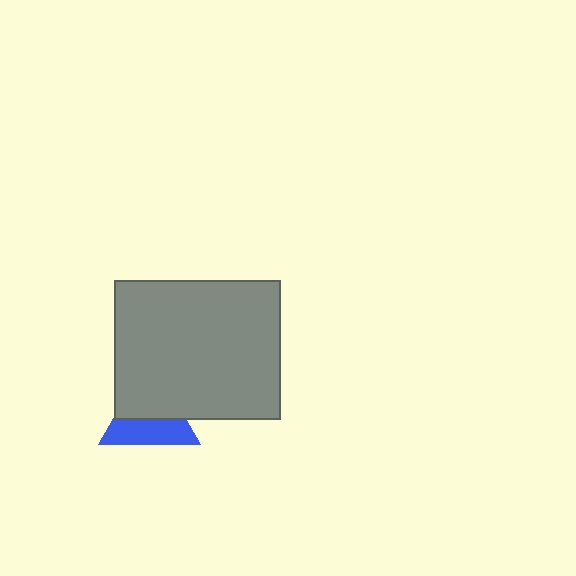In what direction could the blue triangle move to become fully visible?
The blue triangle could move down. That would shift it out from behind the gray rectangle entirely.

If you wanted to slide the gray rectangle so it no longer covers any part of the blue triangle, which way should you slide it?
Slide it up — that is the most direct way to separate the two shapes.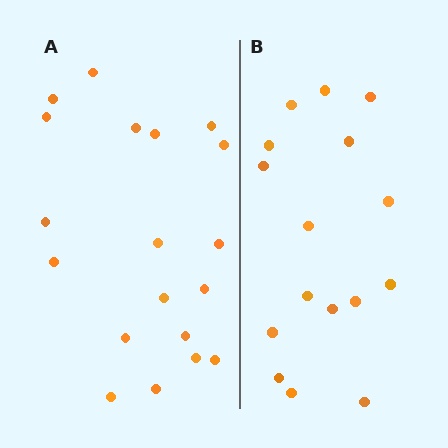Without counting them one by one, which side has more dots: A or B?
Region A (the left region) has more dots.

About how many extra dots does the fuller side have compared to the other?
Region A has just a few more — roughly 2 or 3 more dots than region B.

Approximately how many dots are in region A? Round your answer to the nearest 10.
About 20 dots. (The exact count is 19, which rounds to 20.)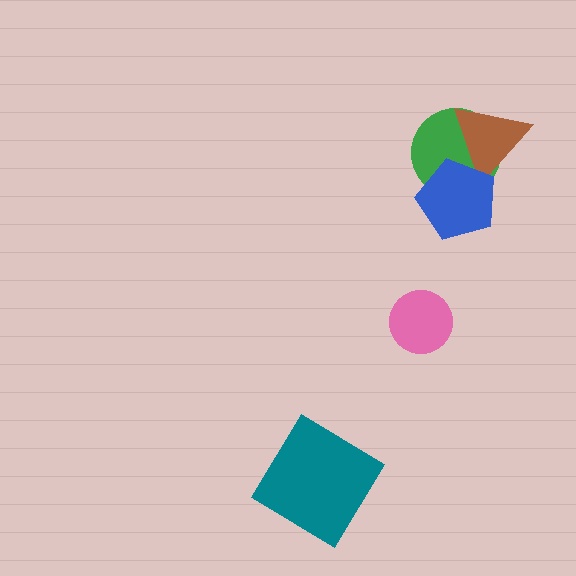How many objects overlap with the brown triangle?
2 objects overlap with the brown triangle.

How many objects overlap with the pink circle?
0 objects overlap with the pink circle.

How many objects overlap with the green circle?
2 objects overlap with the green circle.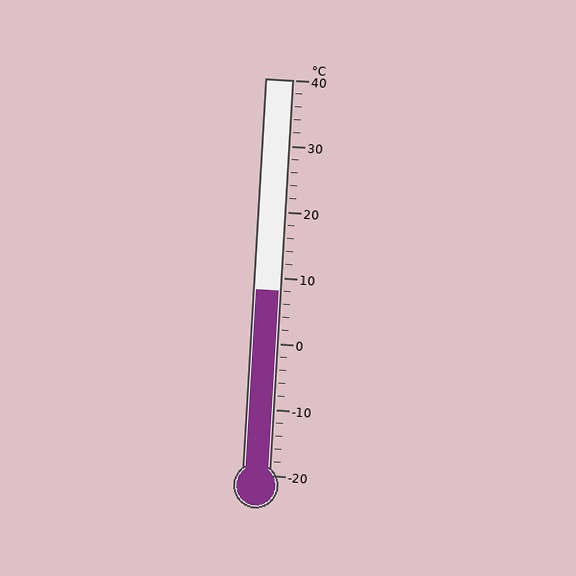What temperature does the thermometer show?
The thermometer shows approximately 8°C.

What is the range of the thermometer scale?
The thermometer scale ranges from -20°C to 40°C.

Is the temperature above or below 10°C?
The temperature is below 10°C.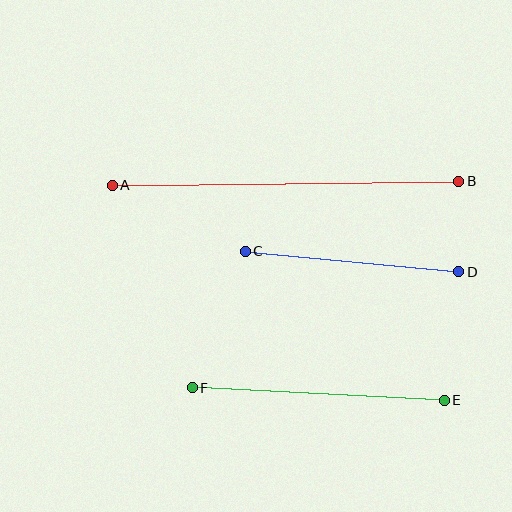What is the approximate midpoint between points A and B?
The midpoint is at approximately (286, 183) pixels.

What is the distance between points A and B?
The distance is approximately 346 pixels.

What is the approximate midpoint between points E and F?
The midpoint is at approximately (318, 394) pixels.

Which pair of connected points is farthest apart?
Points A and B are farthest apart.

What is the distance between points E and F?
The distance is approximately 253 pixels.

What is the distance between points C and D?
The distance is approximately 215 pixels.